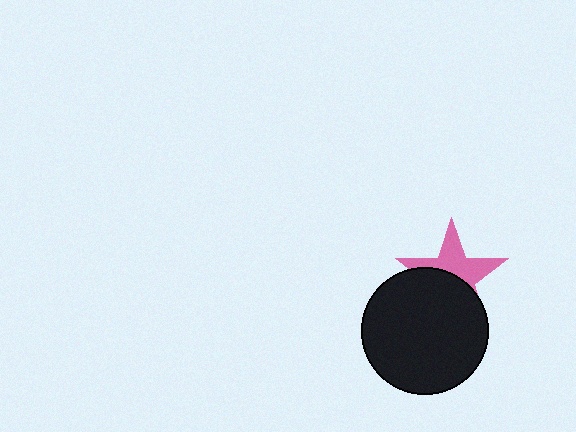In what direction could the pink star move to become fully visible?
The pink star could move up. That would shift it out from behind the black circle entirely.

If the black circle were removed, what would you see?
You would see the complete pink star.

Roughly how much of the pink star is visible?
About half of it is visible (roughly 50%).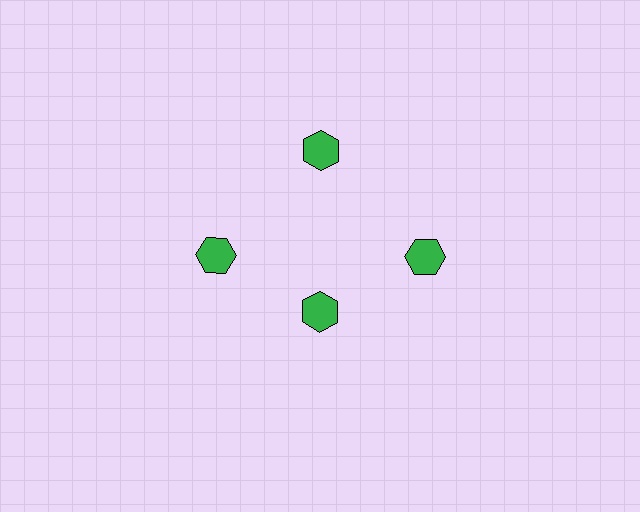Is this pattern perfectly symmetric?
No. The 4 green hexagons are arranged in a ring, but one element near the 6 o'clock position is pulled inward toward the center, breaking the 4-fold rotational symmetry.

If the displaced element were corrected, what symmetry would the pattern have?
It would have 4-fold rotational symmetry — the pattern would map onto itself every 90 degrees.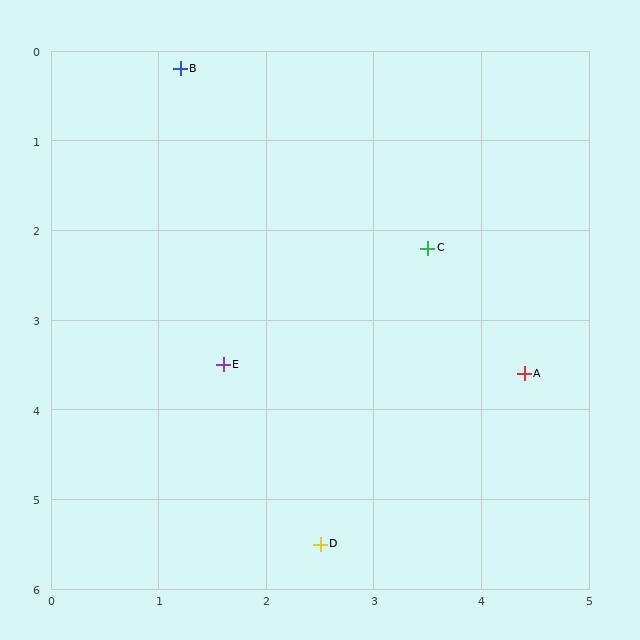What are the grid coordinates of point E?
Point E is at approximately (1.6, 3.5).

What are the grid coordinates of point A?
Point A is at approximately (4.4, 3.6).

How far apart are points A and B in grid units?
Points A and B are about 4.7 grid units apart.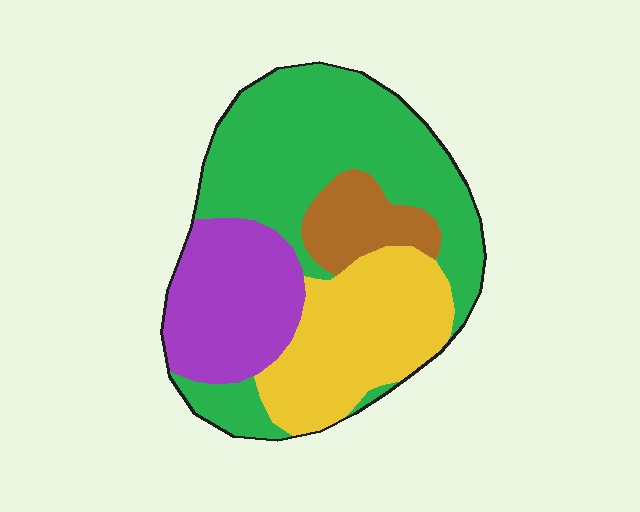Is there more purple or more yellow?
Yellow.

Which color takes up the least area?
Brown, at roughly 10%.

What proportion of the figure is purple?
Purple covers 21% of the figure.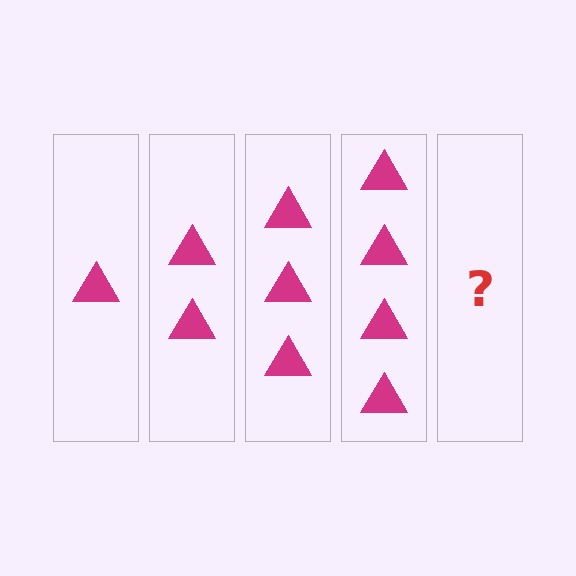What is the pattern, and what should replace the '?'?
The pattern is that each step adds one more triangle. The '?' should be 5 triangles.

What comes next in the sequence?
The next element should be 5 triangles.